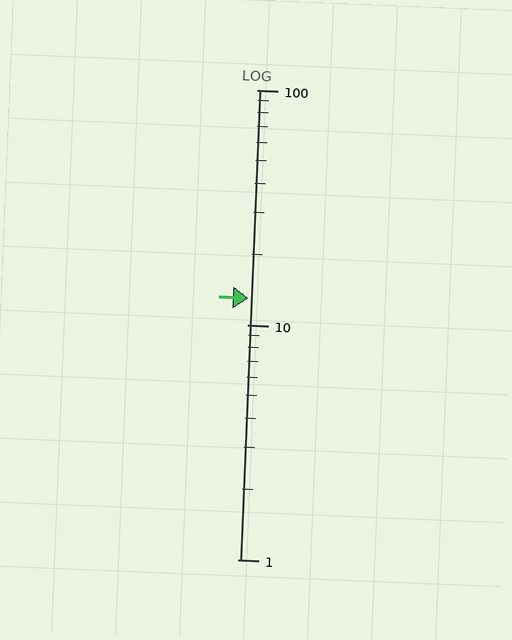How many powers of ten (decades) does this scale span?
The scale spans 2 decades, from 1 to 100.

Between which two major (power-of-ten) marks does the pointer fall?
The pointer is between 10 and 100.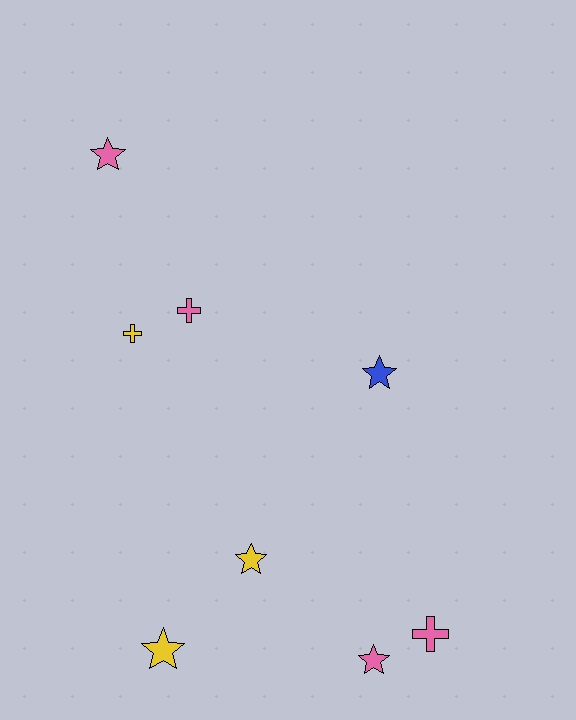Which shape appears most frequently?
Star, with 5 objects.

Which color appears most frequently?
Pink, with 4 objects.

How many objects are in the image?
There are 8 objects.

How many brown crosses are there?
There are no brown crosses.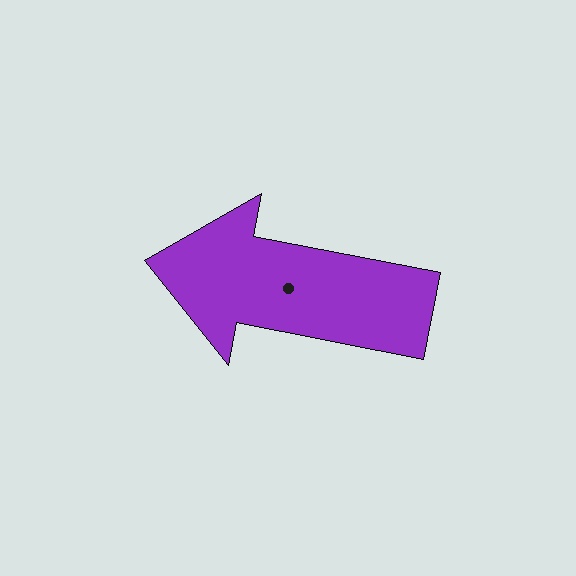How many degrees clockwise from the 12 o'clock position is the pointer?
Approximately 281 degrees.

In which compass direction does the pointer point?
West.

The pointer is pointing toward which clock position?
Roughly 9 o'clock.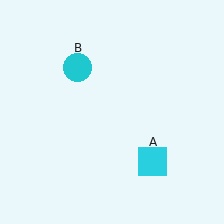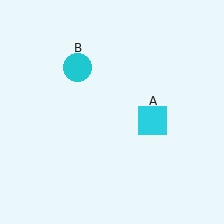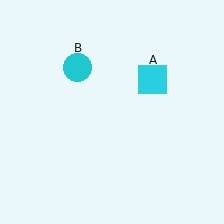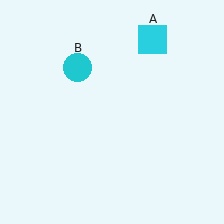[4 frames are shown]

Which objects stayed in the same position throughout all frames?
Cyan circle (object B) remained stationary.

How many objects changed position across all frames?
1 object changed position: cyan square (object A).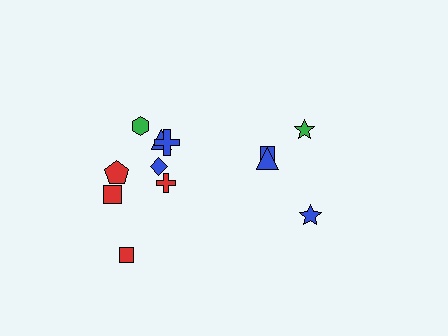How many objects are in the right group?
There are 4 objects.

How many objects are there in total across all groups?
There are 12 objects.